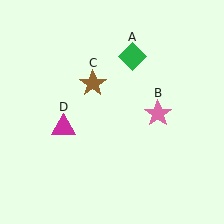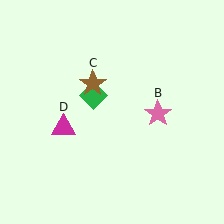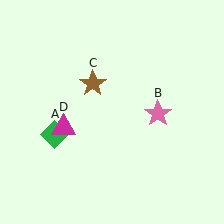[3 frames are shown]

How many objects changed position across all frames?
1 object changed position: green diamond (object A).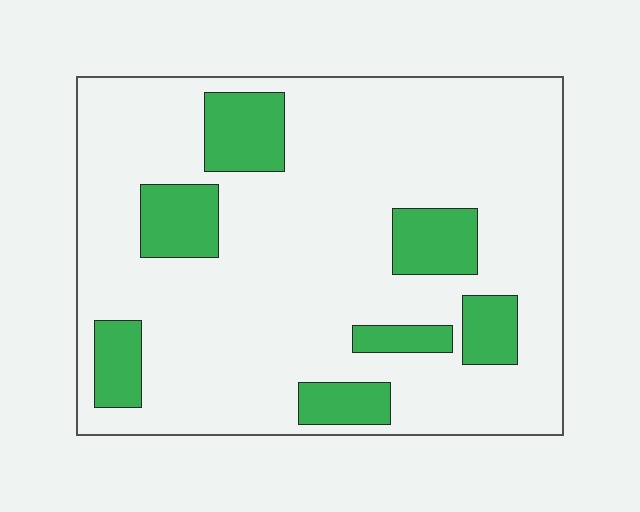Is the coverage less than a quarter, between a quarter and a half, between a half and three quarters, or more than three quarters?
Less than a quarter.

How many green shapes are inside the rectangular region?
7.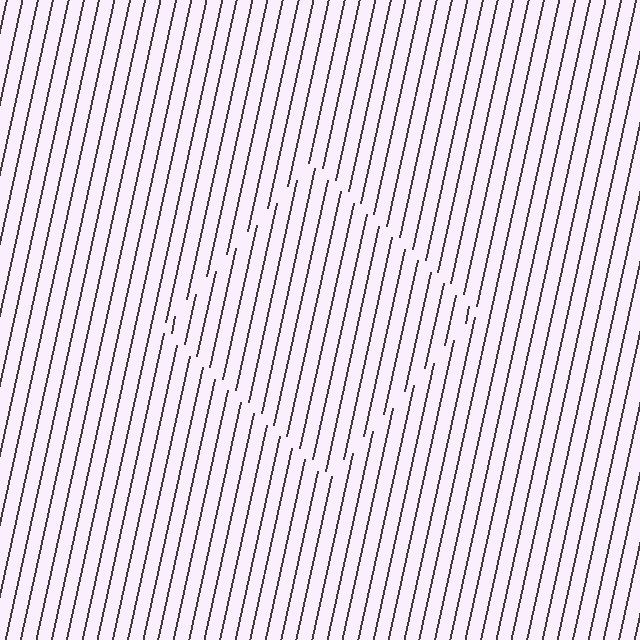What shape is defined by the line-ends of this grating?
An illusory square. The interior of the shape contains the same grating, shifted by half a period — the contour is defined by the phase discontinuity where line-ends from the inner and outer gratings abut.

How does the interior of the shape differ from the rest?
The interior of the shape contains the same grating, shifted by half a period — the contour is defined by the phase discontinuity where line-ends from the inner and outer gratings abut.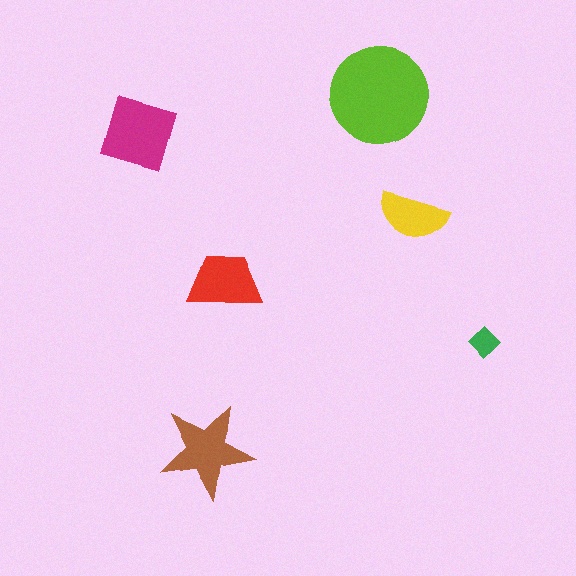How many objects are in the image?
There are 6 objects in the image.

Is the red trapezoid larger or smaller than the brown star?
Smaller.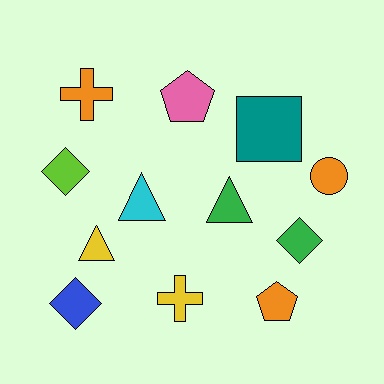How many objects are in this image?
There are 12 objects.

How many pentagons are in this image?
There are 2 pentagons.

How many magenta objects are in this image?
There are no magenta objects.